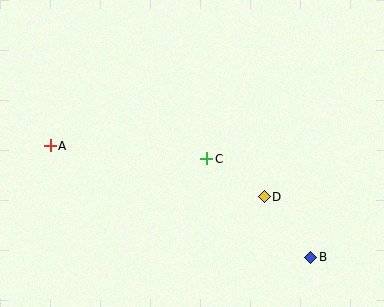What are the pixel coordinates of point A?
Point A is at (50, 146).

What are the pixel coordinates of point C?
Point C is at (207, 159).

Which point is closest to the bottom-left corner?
Point A is closest to the bottom-left corner.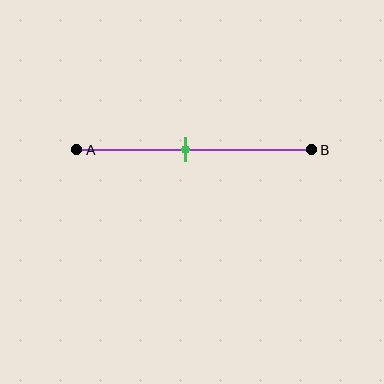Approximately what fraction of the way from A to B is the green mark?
The green mark is approximately 45% of the way from A to B.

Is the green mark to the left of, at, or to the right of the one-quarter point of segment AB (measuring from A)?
The green mark is to the right of the one-quarter point of segment AB.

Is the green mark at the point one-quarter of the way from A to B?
No, the mark is at about 45% from A, not at the 25% one-quarter point.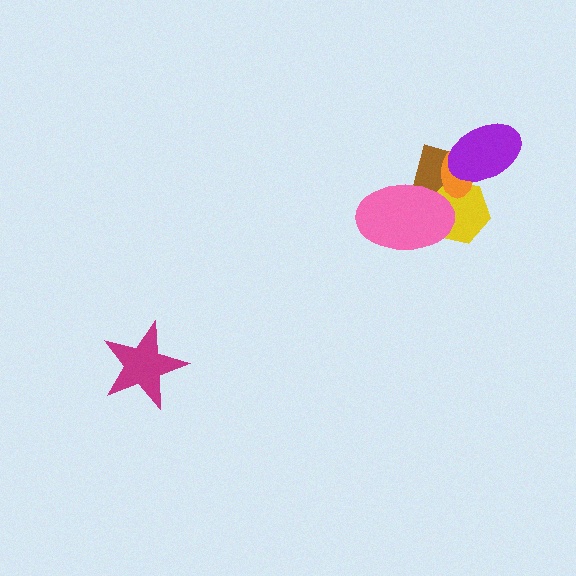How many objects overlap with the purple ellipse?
2 objects overlap with the purple ellipse.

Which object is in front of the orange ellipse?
The purple ellipse is in front of the orange ellipse.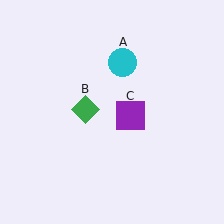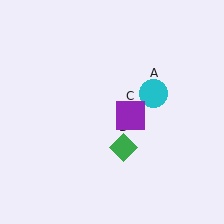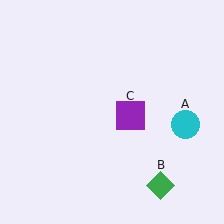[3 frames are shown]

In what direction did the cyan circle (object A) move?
The cyan circle (object A) moved down and to the right.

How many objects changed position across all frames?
2 objects changed position: cyan circle (object A), green diamond (object B).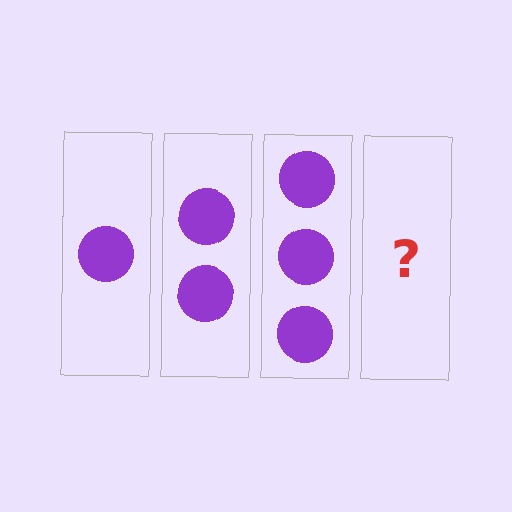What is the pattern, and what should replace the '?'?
The pattern is that each step adds one more circle. The '?' should be 4 circles.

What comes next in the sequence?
The next element should be 4 circles.